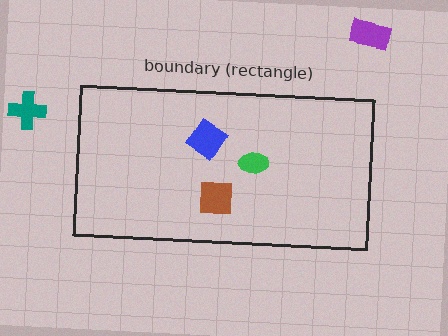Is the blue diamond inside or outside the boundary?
Inside.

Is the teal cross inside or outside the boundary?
Outside.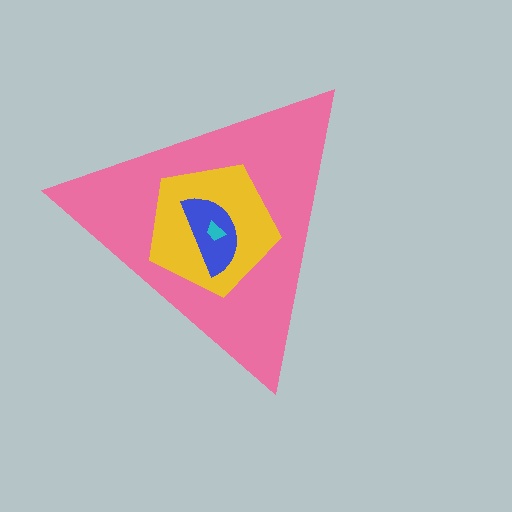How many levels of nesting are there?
4.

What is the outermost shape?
The pink triangle.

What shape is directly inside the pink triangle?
The yellow pentagon.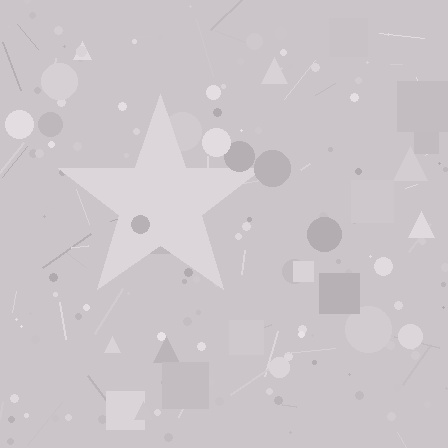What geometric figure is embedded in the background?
A star is embedded in the background.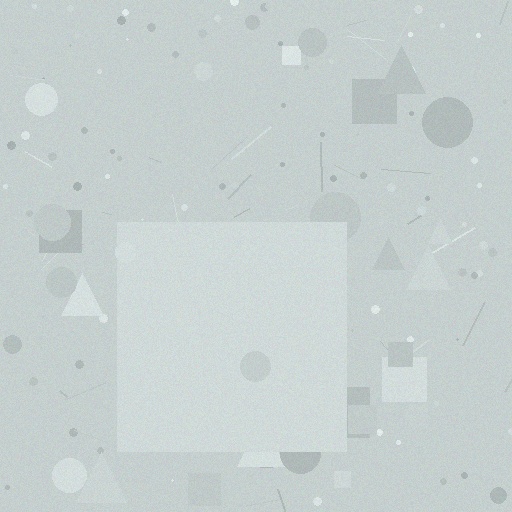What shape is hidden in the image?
A square is hidden in the image.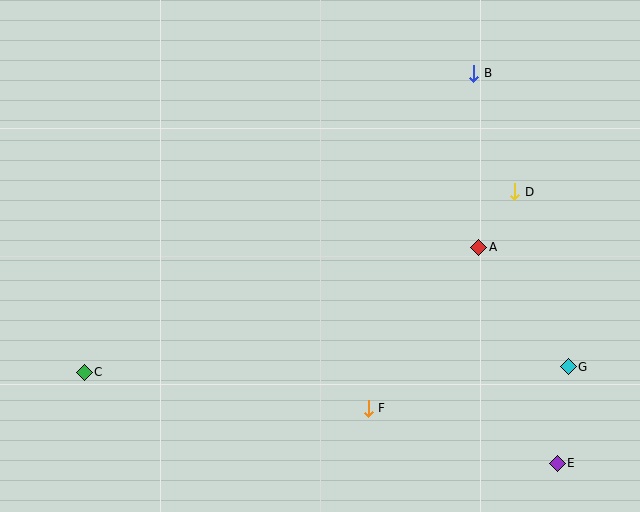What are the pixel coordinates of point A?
Point A is at (479, 247).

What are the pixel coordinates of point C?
Point C is at (84, 372).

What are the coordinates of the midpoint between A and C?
The midpoint between A and C is at (282, 310).